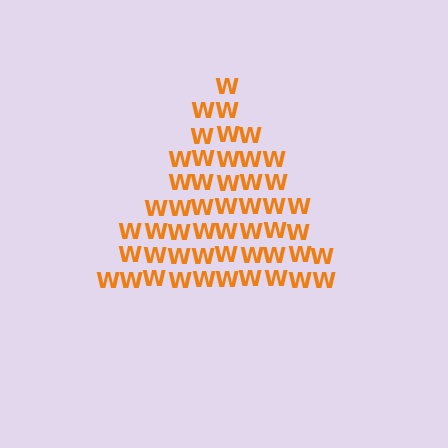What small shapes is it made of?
It is made of small letter W's.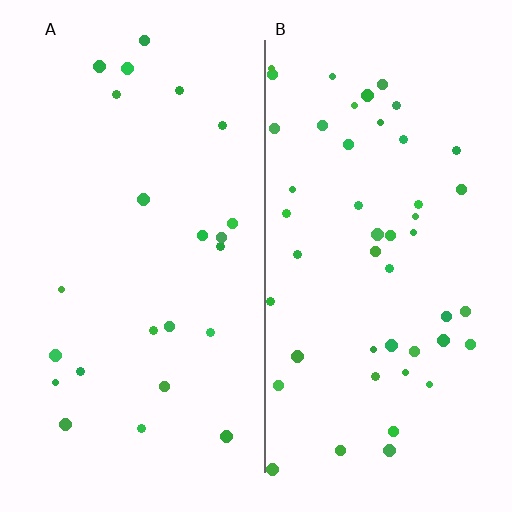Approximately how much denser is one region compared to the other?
Approximately 2.1× — region B over region A.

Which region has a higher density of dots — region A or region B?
B (the right).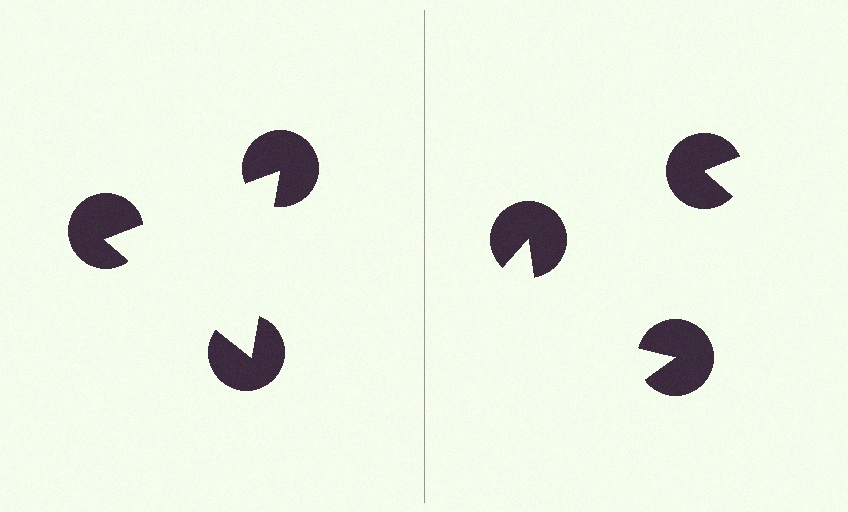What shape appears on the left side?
An illusory triangle.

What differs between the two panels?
The pac-man discs are positioned identically on both sides; only the wedge orientations differ. On the left they align to a triangle; on the right they are misaligned.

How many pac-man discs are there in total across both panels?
6 — 3 on each side.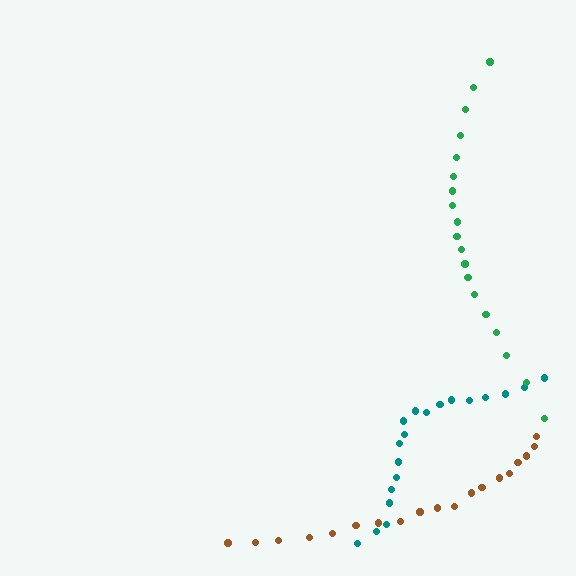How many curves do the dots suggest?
There are 3 distinct paths.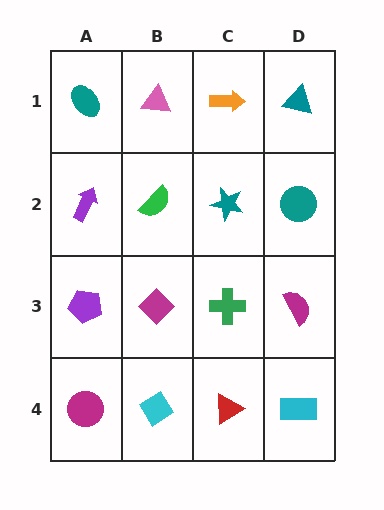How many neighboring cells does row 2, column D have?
3.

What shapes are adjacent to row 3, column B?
A green semicircle (row 2, column B), a cyan diamond (row 4, column B), a purple pentagon (row 3, column A), a green cross (row 3, column C).